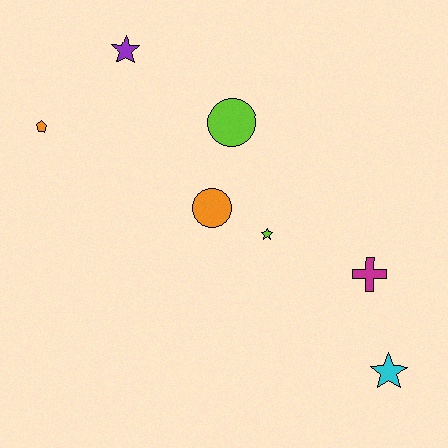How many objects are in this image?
There are 7 objects.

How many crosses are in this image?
There is 1 cross.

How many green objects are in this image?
There are no green objects.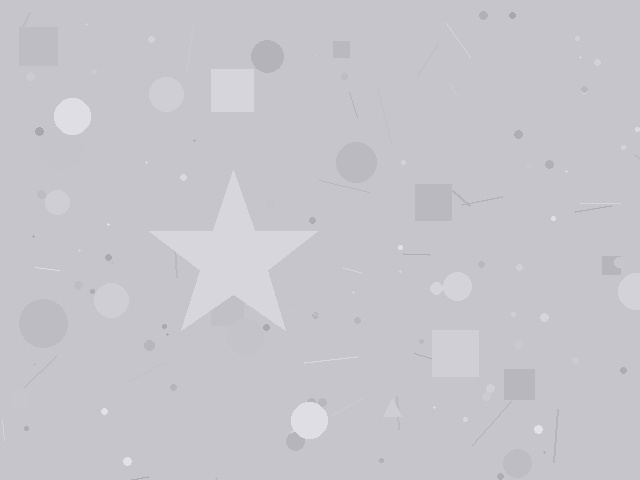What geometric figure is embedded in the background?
A star is embedded in the background.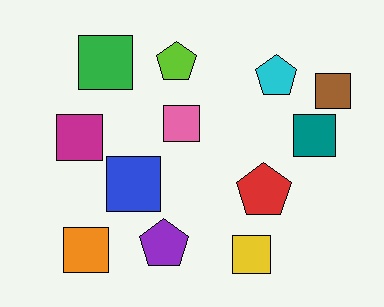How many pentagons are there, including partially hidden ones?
There are 4 pentagons.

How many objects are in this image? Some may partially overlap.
There are 12 objects.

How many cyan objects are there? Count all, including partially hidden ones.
There is 1 cyan object.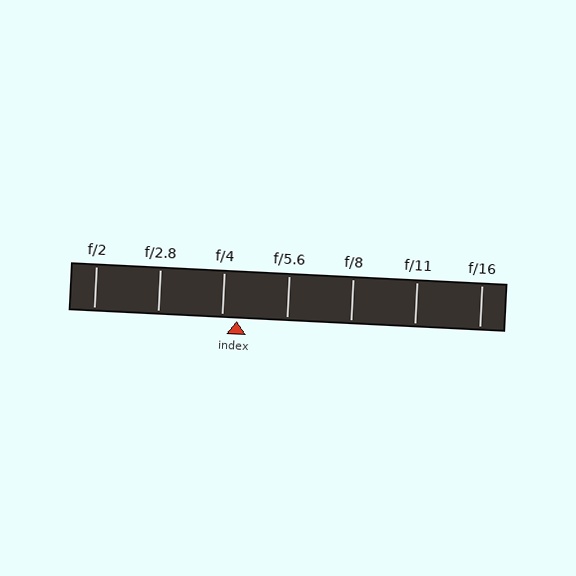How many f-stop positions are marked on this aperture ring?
There are 7 f-stop positions marked.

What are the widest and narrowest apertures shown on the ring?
The widest aperture shown is f/2 and the narrowest is f/16.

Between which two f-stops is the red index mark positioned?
The index mark is between f/4 and f/5.6.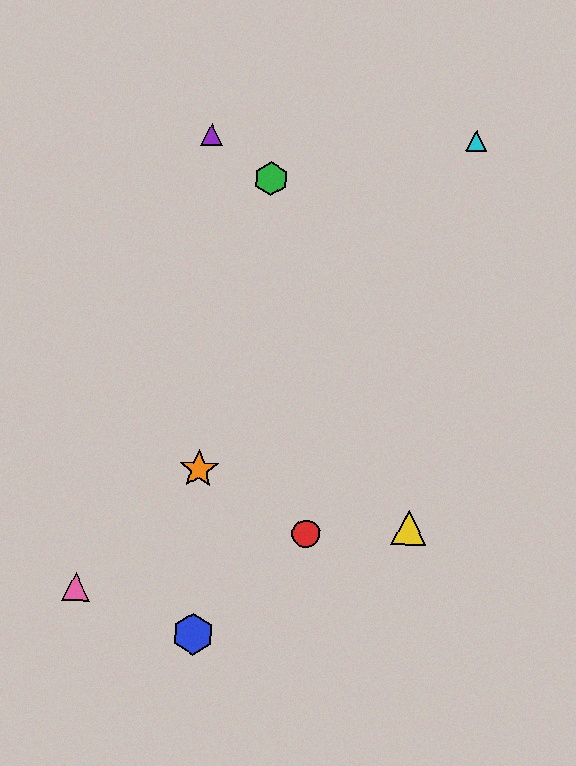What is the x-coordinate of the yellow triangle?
The yellow triangle is at x≈409.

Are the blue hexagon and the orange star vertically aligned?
Yes, both are at x≈193.